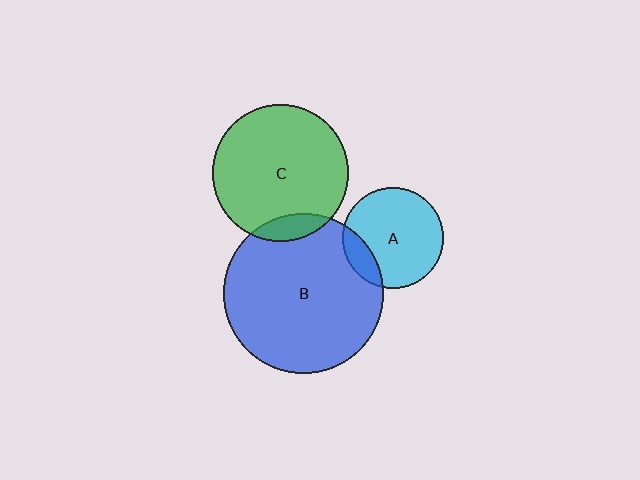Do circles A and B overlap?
Yes.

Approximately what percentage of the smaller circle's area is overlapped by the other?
Approximately 15%.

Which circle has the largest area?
Circle B (blue).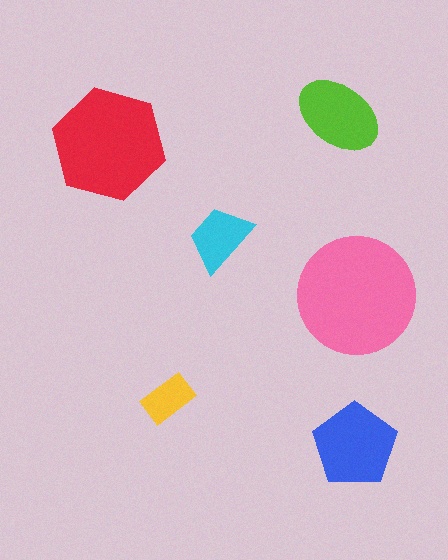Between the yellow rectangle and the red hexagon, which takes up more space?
The red hexagon.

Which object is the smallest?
The yellow rectangle.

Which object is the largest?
The pink circle.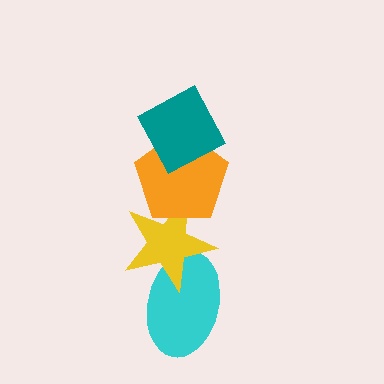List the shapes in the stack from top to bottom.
From top to bottom: the teal diamond, the orange pentagon, the yellow star, the cyan ellipse.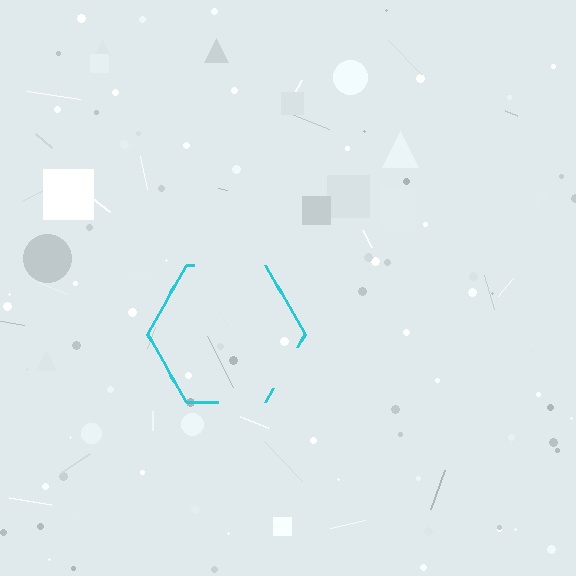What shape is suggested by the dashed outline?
The dashed outline suggests a hexagon.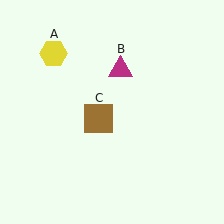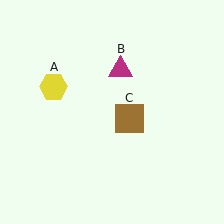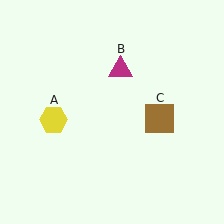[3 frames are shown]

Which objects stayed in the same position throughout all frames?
Magenta triangle (object B) remained stationary.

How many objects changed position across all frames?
2 objects changed position: yellow hexagon (object A), brown square (object C).